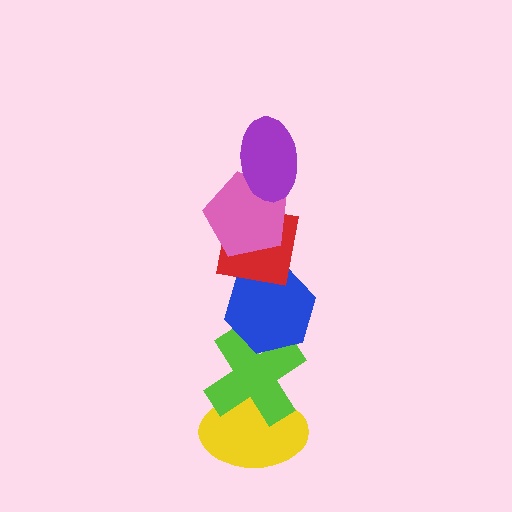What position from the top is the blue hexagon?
The blue hexagon is 4th from the top.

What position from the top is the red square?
The red square is 3rd from the top.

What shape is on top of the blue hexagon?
The red square is on top of the blue hexagon.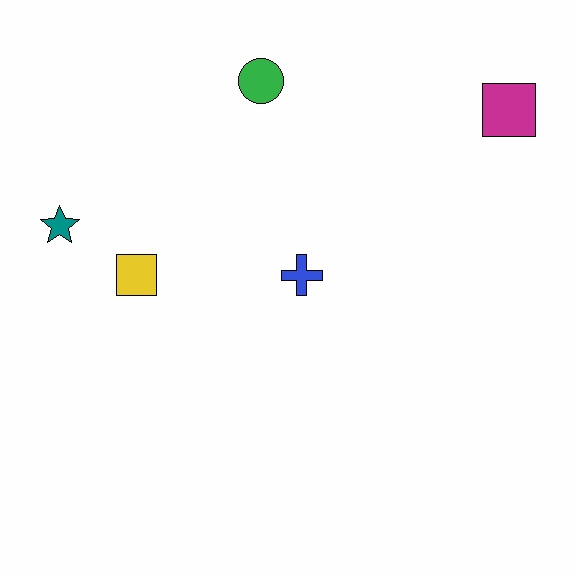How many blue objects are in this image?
There is 1 blue object.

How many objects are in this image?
There are 5 objects.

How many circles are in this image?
There is 1 circle.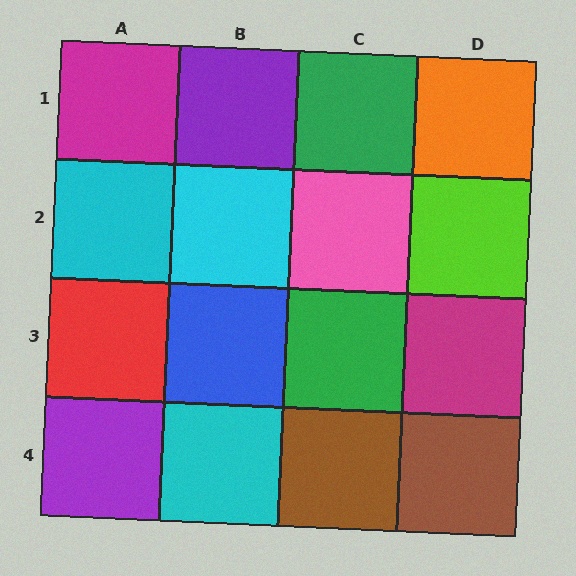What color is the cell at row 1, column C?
Green.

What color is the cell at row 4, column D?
Brown.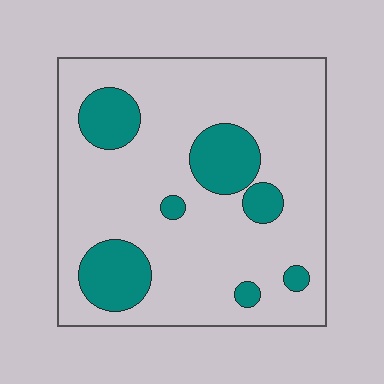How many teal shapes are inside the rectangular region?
7.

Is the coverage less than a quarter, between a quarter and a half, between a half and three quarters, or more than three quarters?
Less than a quarter.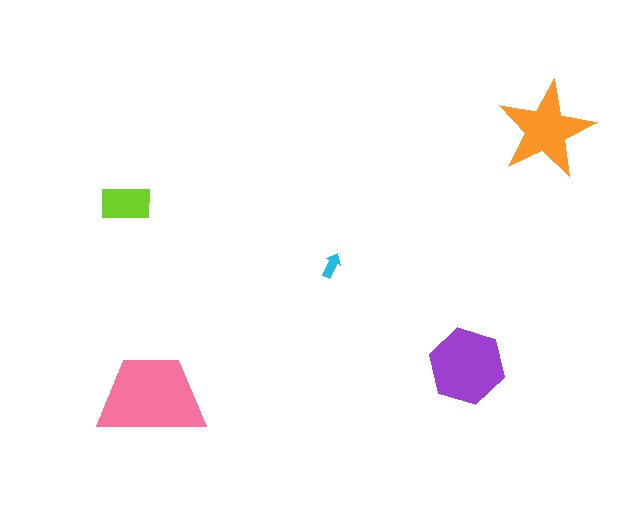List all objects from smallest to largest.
The cyan arrow, the lime rectangle, the orange star, the purple hexagon, the pink trapezoid.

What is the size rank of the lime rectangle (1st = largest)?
4th.